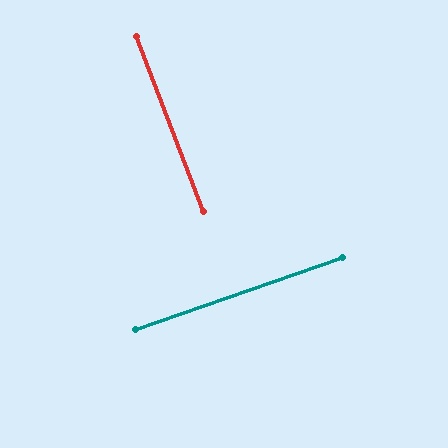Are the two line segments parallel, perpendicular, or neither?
Perpendicular — they meet at approximately 88°.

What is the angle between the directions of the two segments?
Approximately 88 degrees.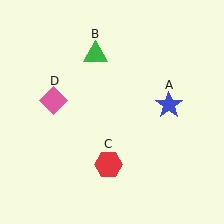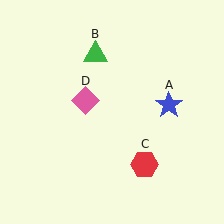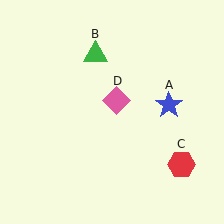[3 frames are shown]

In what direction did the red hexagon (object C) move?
The red hexagon (object C) moved right.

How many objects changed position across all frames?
2 objects changed position: red hexagon (object C), pink diamond (object D).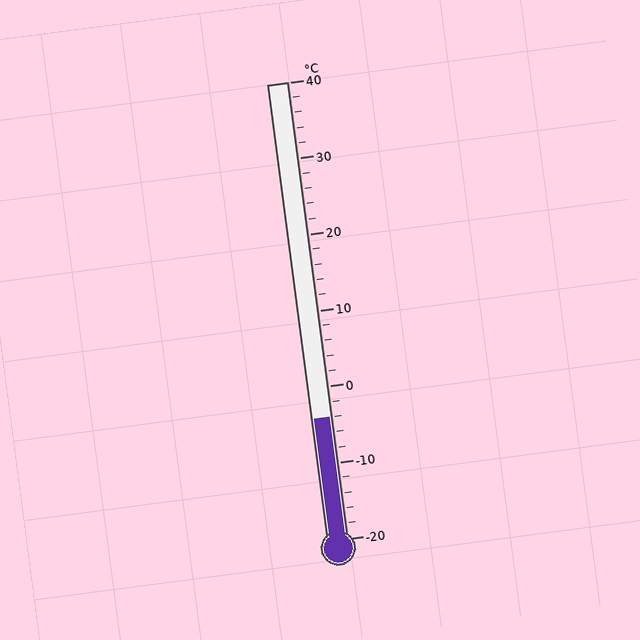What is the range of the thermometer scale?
The thermometer scale ranges from -20°C to 40°C.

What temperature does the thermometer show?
The thermometer shows approximately -4°C.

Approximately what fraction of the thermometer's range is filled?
The thermometer is filled to approximately 25% of its range.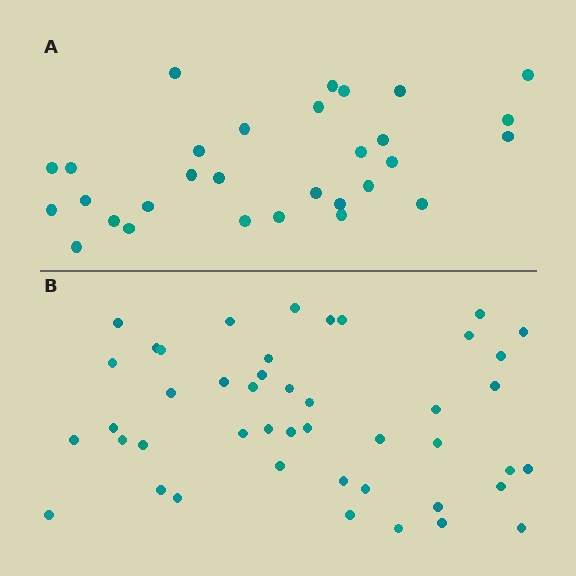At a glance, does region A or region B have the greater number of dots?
Region B (the bottom region) has more dots.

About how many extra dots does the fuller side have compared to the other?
Region B has approximately 15 more dots than region A.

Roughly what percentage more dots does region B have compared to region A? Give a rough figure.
About 50% more.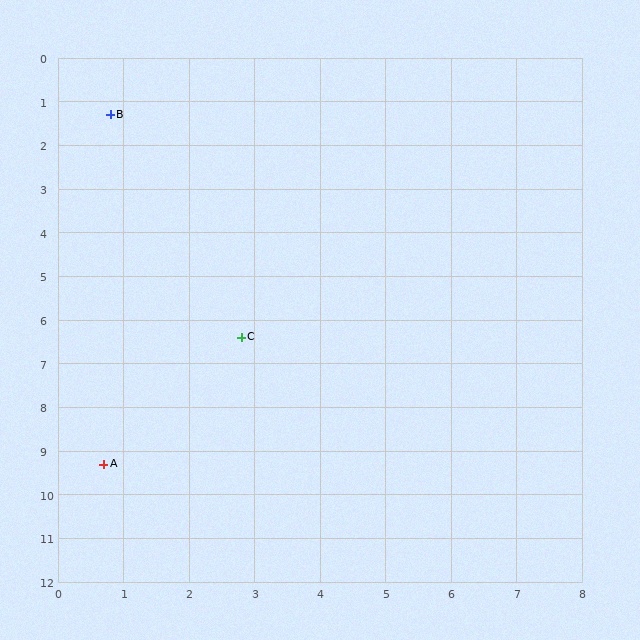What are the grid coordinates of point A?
Point A is at approximately (0.7, 9.3).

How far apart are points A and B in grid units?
Points A and B are about 8.0 grid units apart.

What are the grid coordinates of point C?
Point C is at approximately (2.8, 6.4).